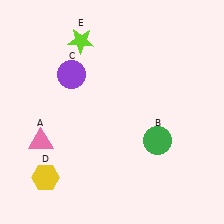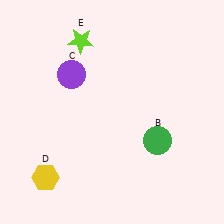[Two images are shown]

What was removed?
The pink triangle (A) was removed in Image 2.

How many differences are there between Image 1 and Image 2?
There is 1 difference between the two images.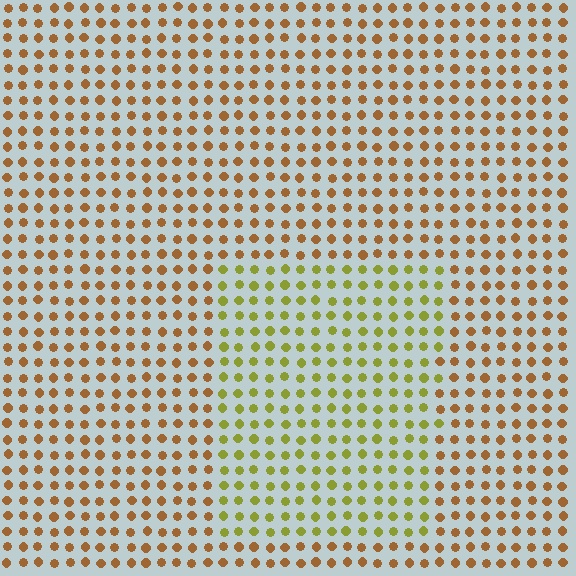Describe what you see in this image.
The image is filled with small brown elements in a uniform arrangement. A rectangle-shaped region is visible where the elements are tinted to a slightly different hue, forming a subtle color boundary.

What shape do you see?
I see a rectangle.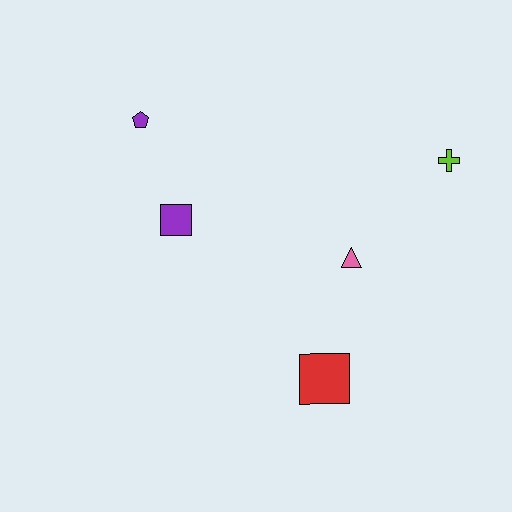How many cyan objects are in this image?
There are no cyan objects.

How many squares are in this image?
There are 2 squares.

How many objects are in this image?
There are 5 objects.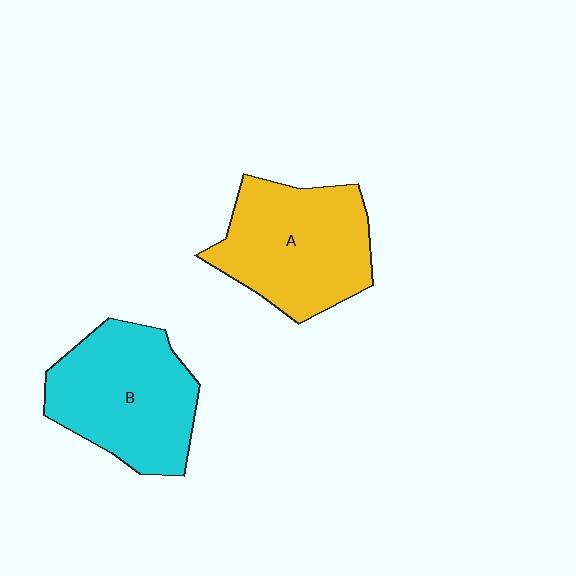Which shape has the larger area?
Shape B (cyan).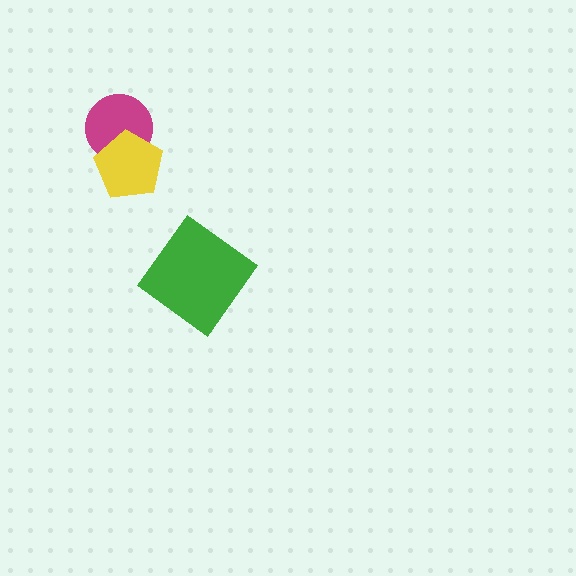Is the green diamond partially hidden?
No, no other shape covers it.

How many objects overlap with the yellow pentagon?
1 object overlaps with the yellow pentagon.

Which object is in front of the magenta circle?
The yellow pentagon is in front of the magenta circle.